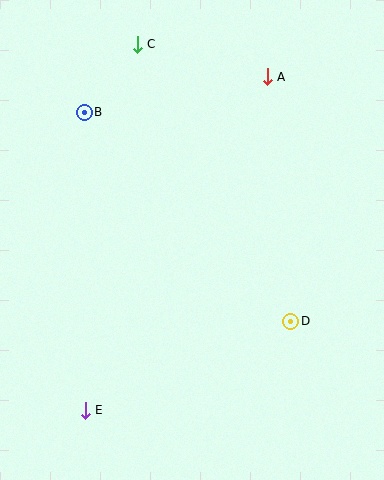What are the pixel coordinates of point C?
Point C is at (137, 44).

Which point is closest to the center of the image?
Point D at (291, 321) is closest to the center.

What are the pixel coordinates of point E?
Point E is at (85, 410).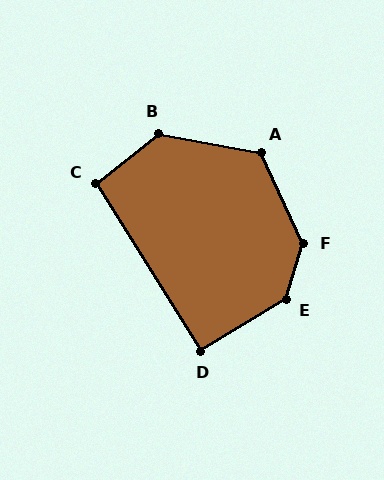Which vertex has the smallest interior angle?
D, at approximately 91 degrees.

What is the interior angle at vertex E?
Approximately 138 degrees (obtuse).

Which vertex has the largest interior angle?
F, at approximately 138 degrees.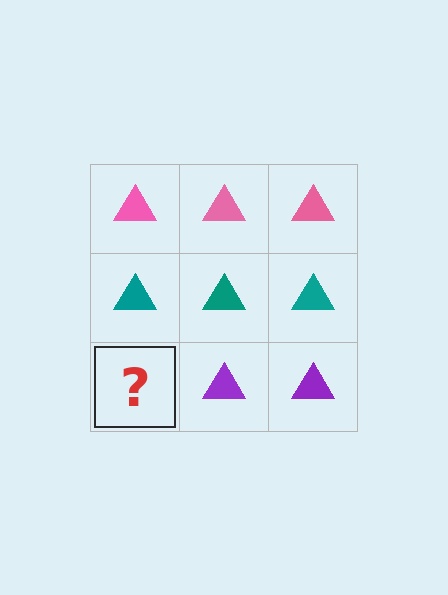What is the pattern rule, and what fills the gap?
The rule is that each row has a consistent color. The gap should be filled with a purple triangle.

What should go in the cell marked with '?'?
The missing cell should contain a purple triangle.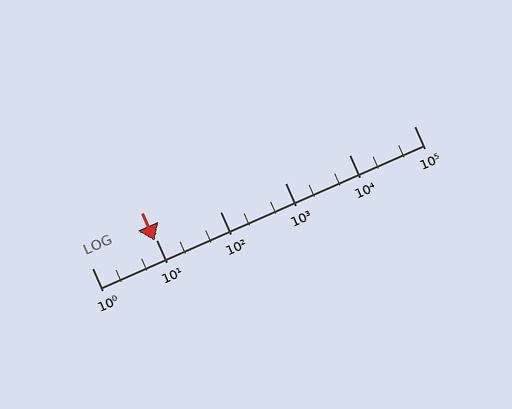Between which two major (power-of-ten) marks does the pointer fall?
The pointer is between 1 and 10.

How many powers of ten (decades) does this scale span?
The scale spans 5 decades, from 1 to 100000.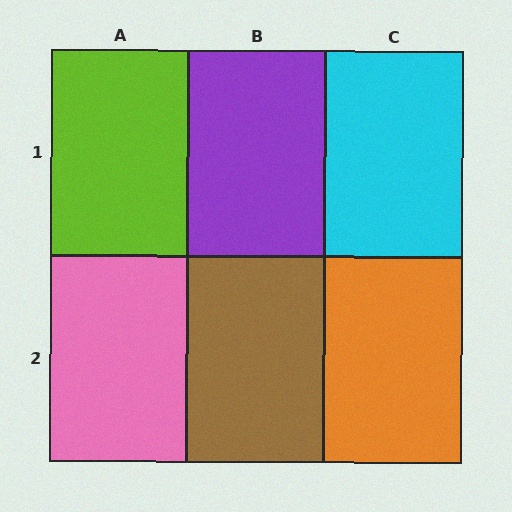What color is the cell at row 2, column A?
Pink.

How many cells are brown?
1 cell is brown.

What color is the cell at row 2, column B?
Brown.